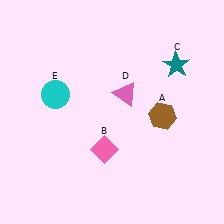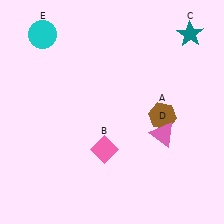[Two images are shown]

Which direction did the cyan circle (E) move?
The cyan circle (E) moved up.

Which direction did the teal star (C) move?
The teal star (C) moved up.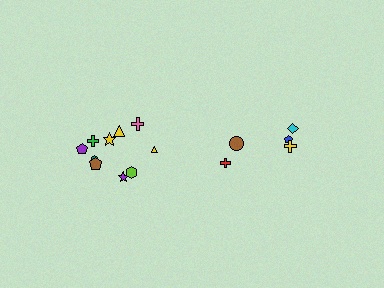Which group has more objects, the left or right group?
The left group.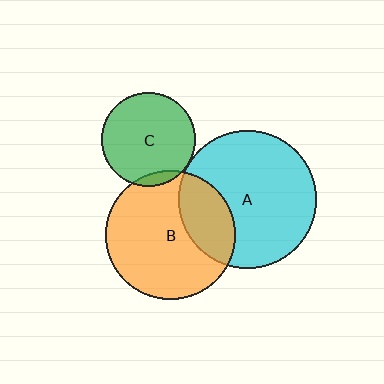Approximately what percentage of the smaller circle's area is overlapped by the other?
Approximately 10%.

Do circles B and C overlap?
Yes.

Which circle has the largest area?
Circle A (cyan).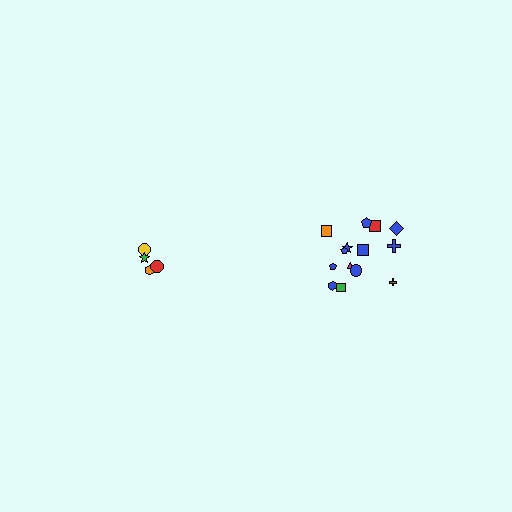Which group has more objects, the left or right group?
The right group.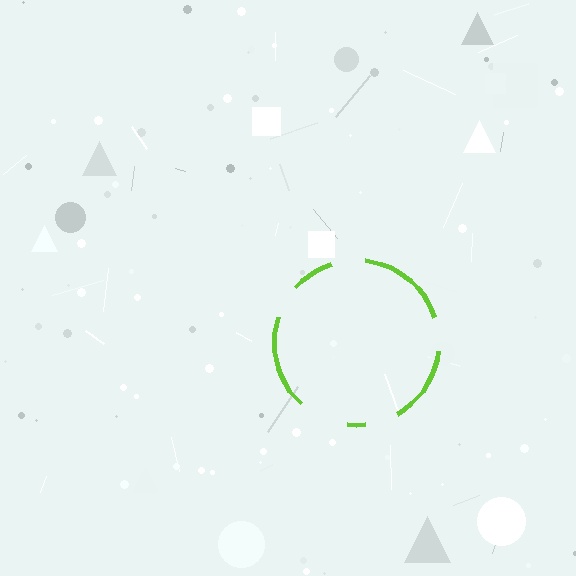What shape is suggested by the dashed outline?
The dashed outline suggests a circle.